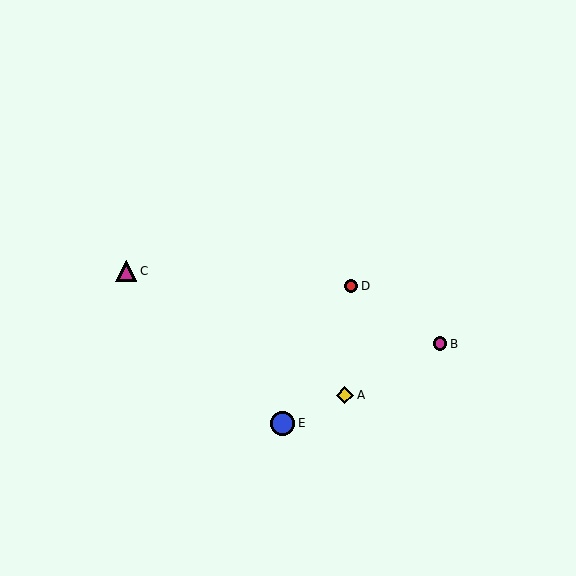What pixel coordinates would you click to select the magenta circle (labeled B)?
Click at (440, 344) to select the magenta circle B.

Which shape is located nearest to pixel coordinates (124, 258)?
The magenta triangle (labeled C) at (126, 271) is nearest to that location.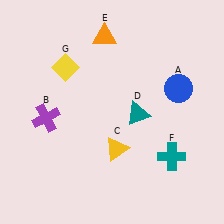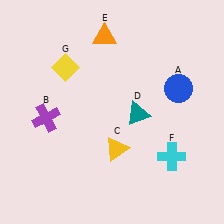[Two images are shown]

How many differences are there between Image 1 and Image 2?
There is 1 difference between the two images.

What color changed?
The cross (F) changed from teal in Image 1 to cyan in Image 2.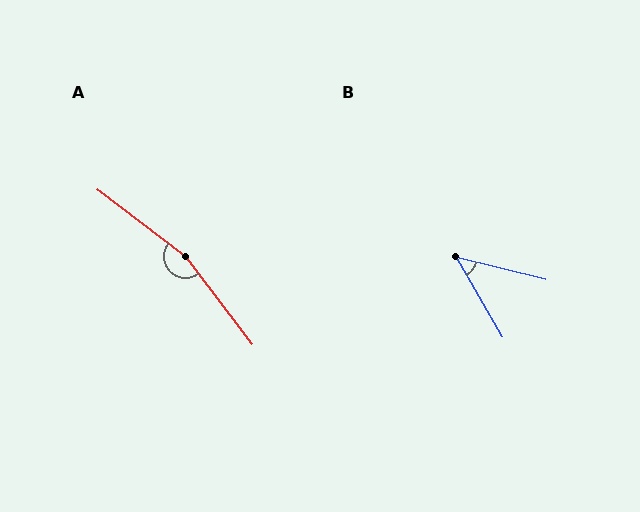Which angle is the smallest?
B, at approximately 46 degrees.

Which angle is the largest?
A, at approximately 165 degrees.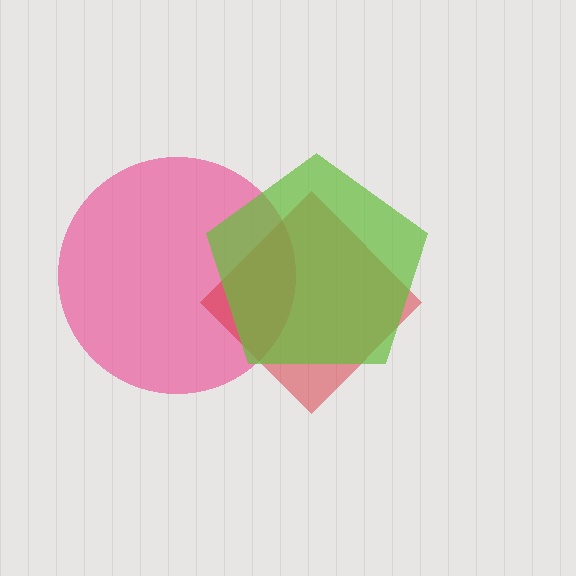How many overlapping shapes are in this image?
There are 3 overlapping shapes in the image.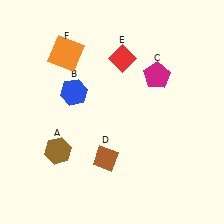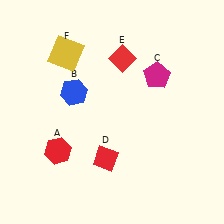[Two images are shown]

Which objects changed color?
A changed from brown to red. D changed from brown to red. F changed from orange to yellow.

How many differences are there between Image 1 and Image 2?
There are 3 differences between the two images.